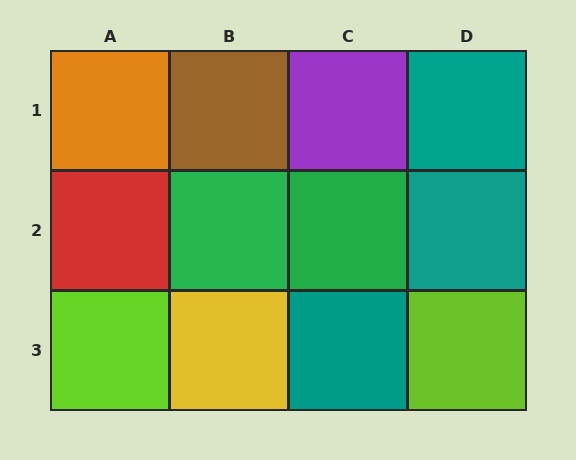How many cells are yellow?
1 cell is yellow.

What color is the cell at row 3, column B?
Yellow.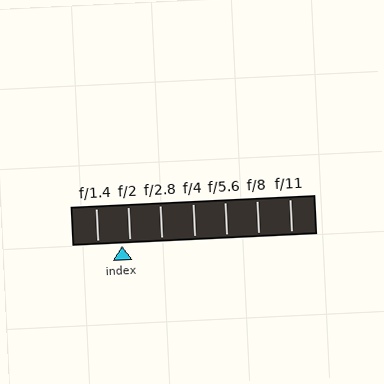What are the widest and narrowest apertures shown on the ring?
The widest aperture shown is f/1.4 and the narrowest is f/11.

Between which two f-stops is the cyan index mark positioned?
The index mark is between f/1.4 and f/2.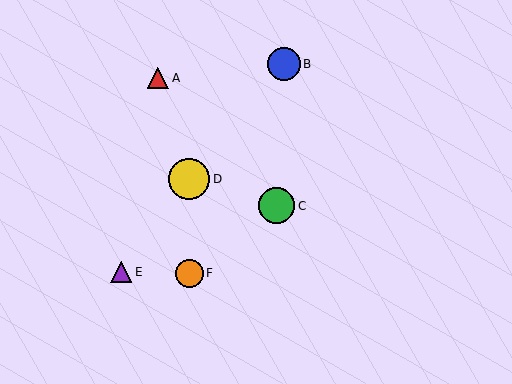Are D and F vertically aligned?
Yes, both are at x≈189.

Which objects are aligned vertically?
Objects D, F are aligned vertically.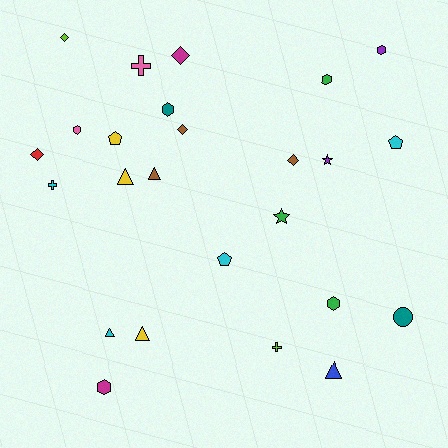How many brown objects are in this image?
There are 3 brown objects.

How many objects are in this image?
There are 25 objects.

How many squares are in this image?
There are no squares.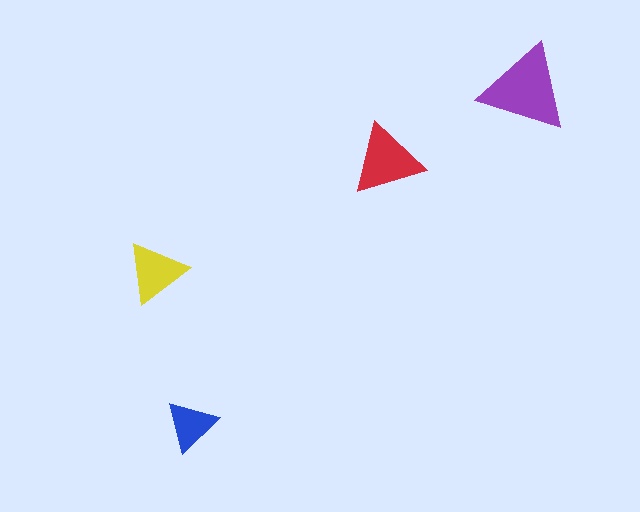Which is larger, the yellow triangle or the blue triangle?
The yellow one.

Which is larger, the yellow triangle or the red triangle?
The red one.